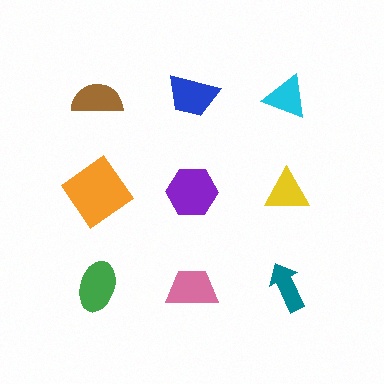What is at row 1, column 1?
A brown semicircle.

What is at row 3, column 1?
A green ellipse.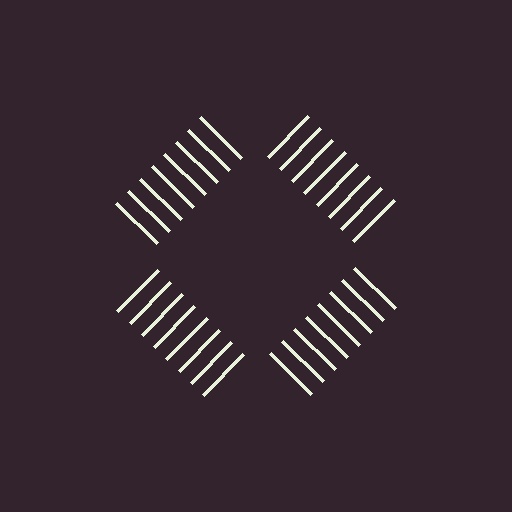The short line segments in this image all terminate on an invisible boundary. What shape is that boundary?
An illusory square — the line segments terminate on its edges but no continuous stroke is drawn.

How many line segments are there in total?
32 — 8 along each of the 4 edges.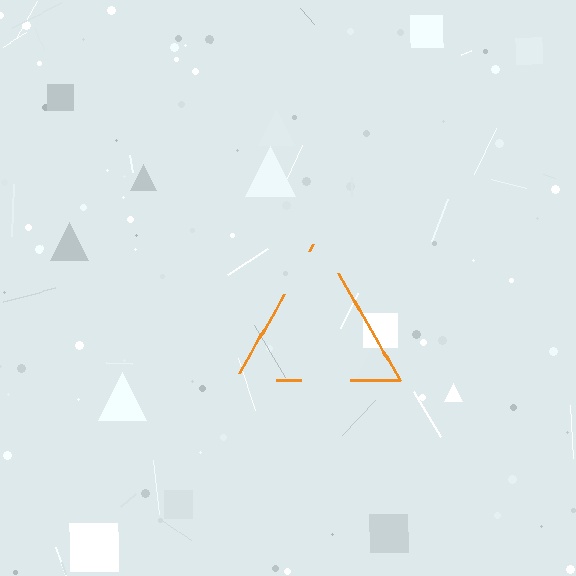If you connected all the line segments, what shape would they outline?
They would outline a triangle.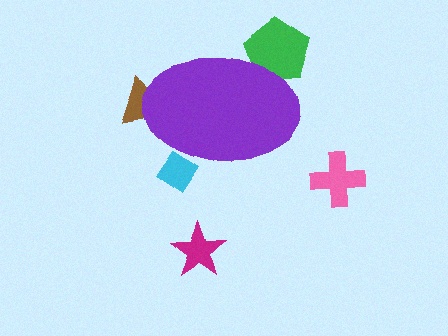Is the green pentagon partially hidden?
Yes, the green pentagon is partially hidden behind the purple ellipse.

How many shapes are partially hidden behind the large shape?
3 shapes are partially hidden.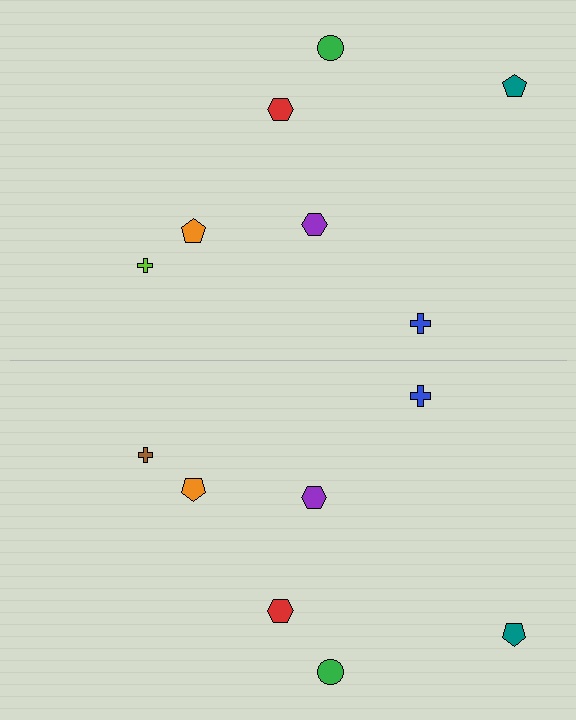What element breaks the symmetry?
The brown cross on the bottom side breaks the symmetry — its mirror counterpart is lime.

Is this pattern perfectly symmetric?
No, the pattern is not perfectly symmetric. The brown cross on the bottom side breaks the symmetry — its mirror counterpart is lime.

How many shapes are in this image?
There are 14 shapes in this image.